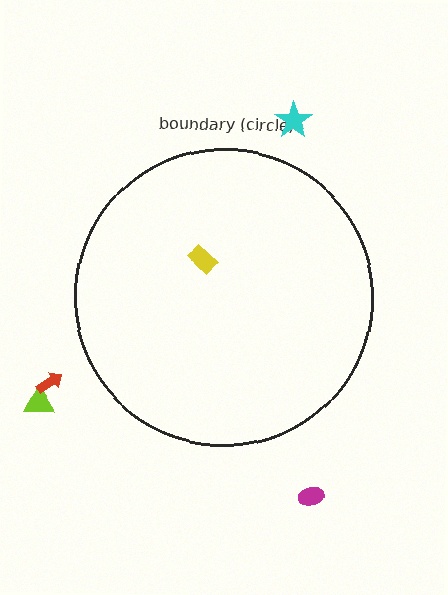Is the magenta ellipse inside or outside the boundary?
Outside.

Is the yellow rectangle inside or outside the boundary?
Inside.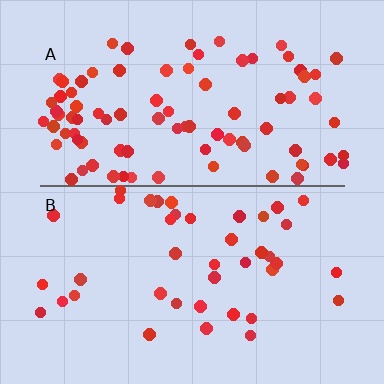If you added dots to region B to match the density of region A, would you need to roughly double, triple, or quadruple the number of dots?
Approximately double.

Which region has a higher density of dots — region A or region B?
A (the top).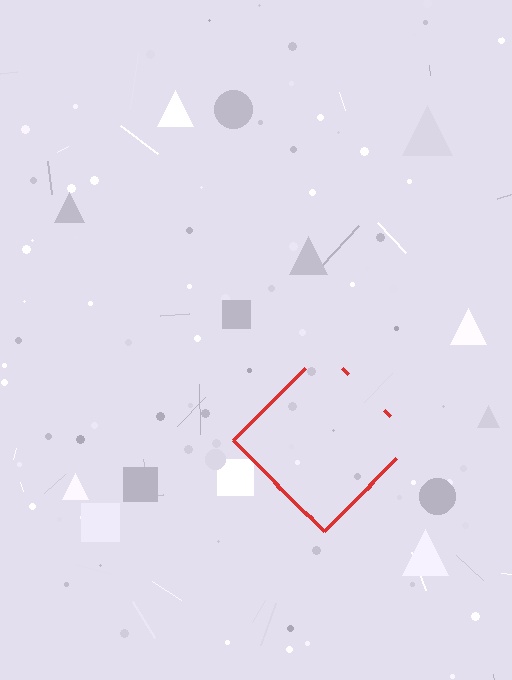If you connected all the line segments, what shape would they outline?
They would outline a diamond.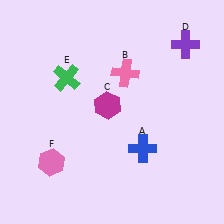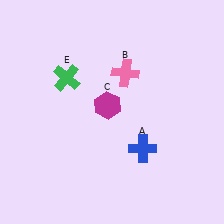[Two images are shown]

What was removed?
The purple cross (D), the pink hexagon (F) were removed in Image 2.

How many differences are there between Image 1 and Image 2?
There are 2 differences between the two images.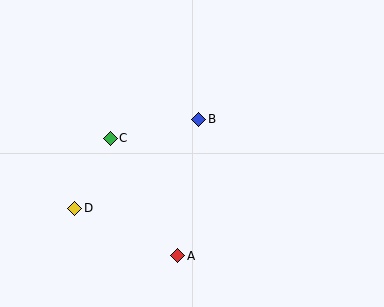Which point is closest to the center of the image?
Point B at (199, 119) is closest to the center.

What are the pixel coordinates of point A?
Point A is at (178, 256).